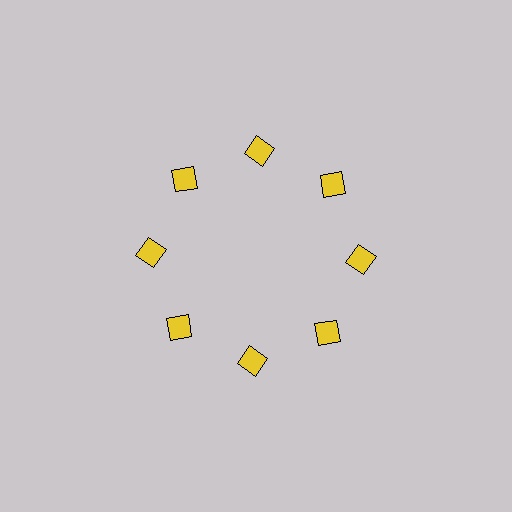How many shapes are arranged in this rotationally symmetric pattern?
There are 8 shapes, arranged in 8 groups of 1.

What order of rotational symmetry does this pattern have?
This pattern has 8-fold rotational symmetry.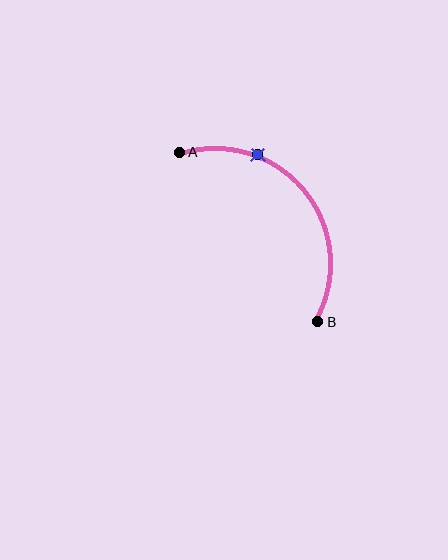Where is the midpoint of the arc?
The arc midpoint is the point on the curve farthest from the straight line joining A and B. It sits above and to the right of that line.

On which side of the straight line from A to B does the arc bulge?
The arc bulges above and to the right of the straight line connecting A and B.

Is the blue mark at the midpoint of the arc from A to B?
No. The blue mark lies on the arc but is closer to endpoint A. The arc midpoint would be at the point on the curve equidistant along the arc from both A and B.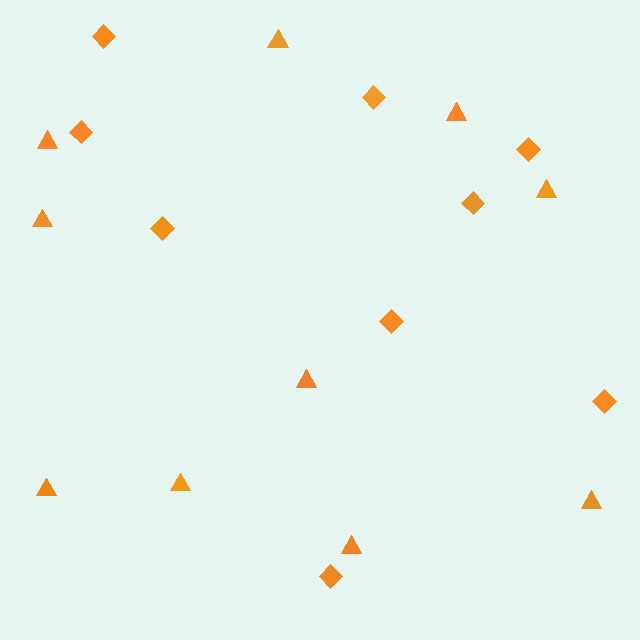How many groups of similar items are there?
There are 2 groups: one group of diamonds (9) and one group of triangles (10).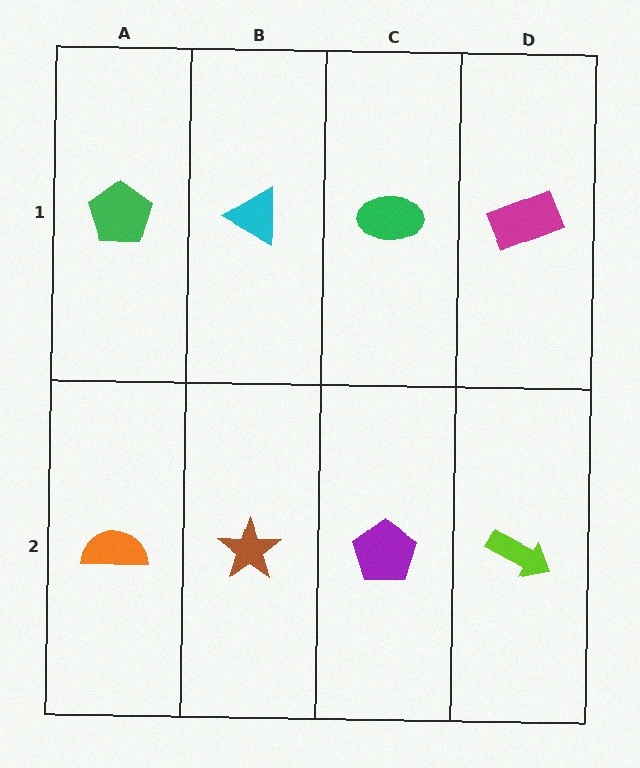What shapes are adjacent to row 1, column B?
A brown star (row 2, column B), a green pentagon (row 1, column A), a green ellipse (row 1, column C).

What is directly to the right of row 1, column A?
A cyan triangle.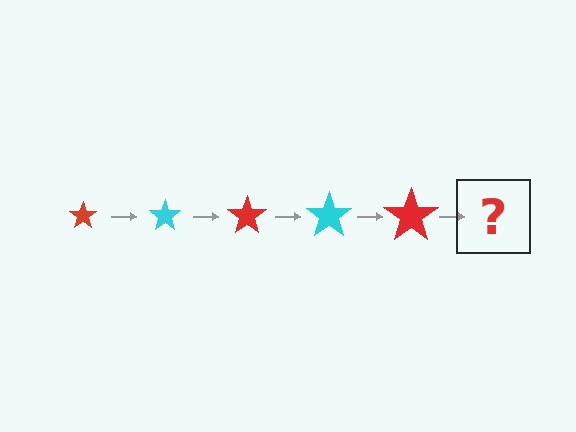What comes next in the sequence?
The next element should be a cyan star, larger than the previous one.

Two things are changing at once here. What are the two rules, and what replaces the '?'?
The two rules are that the star grows larger each step and the color cycles through red and cyan. The '?' should be a cyan star, larger than the previous one.